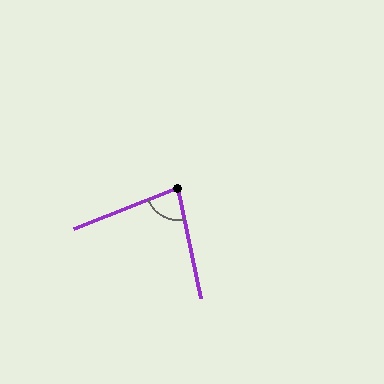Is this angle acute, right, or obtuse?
It is acute.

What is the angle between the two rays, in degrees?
Approximately 80 degrees.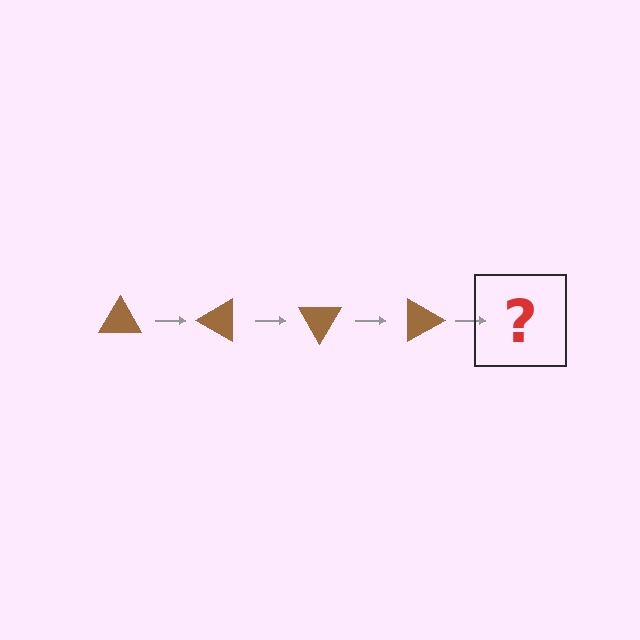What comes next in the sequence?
The next element should be a brown triangle rotated 120 degrees.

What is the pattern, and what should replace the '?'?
The pattern is that the triangle rotates 30 degrees each step. The '?' should be a brown triangle rotated 120 degrees.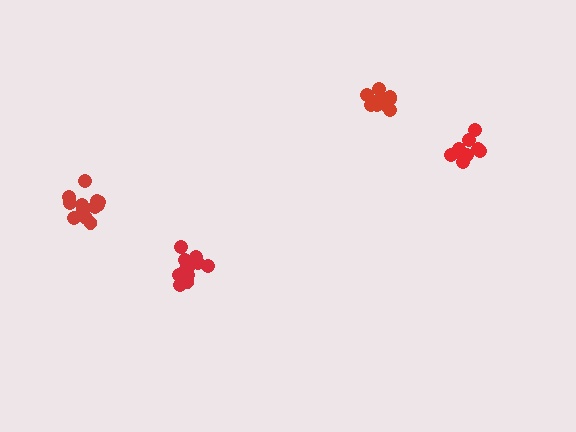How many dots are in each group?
Group 1: 9 dots, Group 2: 12 dots, Group 3: 12 dots, Group 4: 12 dots (45 total).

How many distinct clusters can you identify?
There are 4 distinct clusters.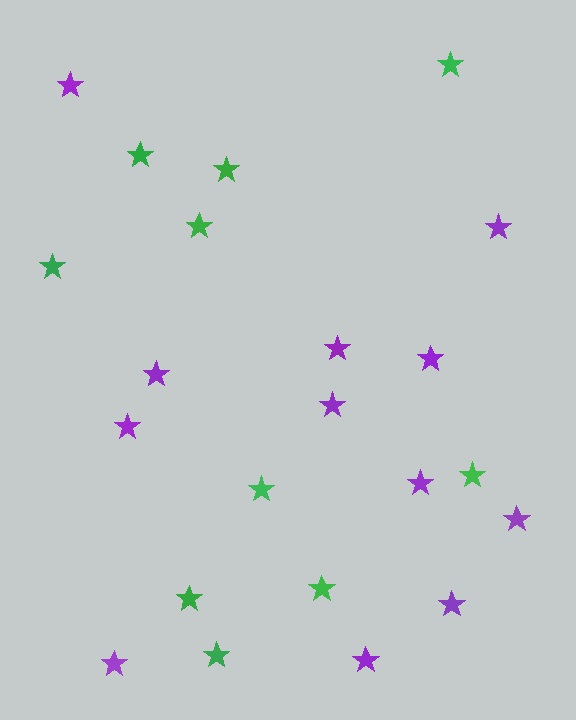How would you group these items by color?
There are 2 groups: one group of purple stars (12) and one group of green stars (10).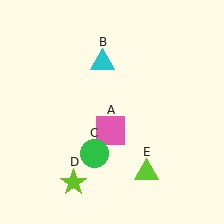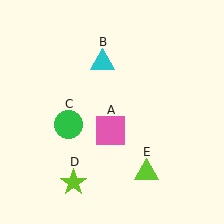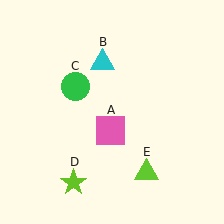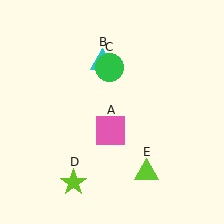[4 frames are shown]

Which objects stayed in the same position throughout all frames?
Pink square (object A) and cyan triangle (object B) and lime star (object D) and lime triangle (object E) remained stationary.